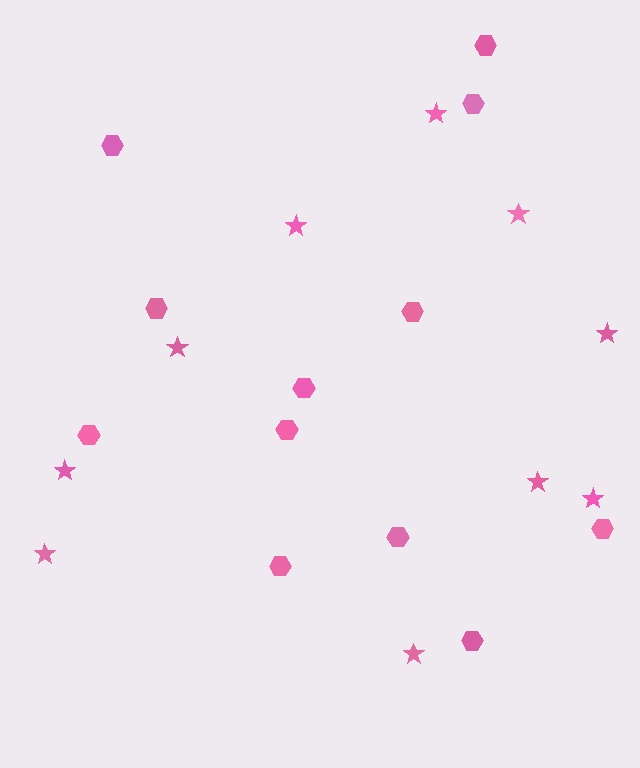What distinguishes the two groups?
There are 2 groups: one group of hexagons (12) and one group of stars (10).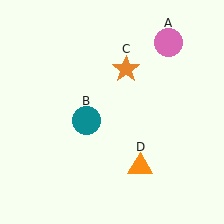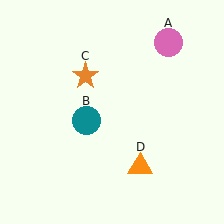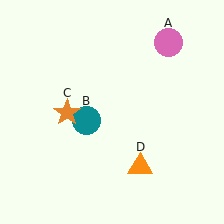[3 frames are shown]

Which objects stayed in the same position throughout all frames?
Pink circle (object A) and teal circle (object B) and orange triangle (object D) remained stationary.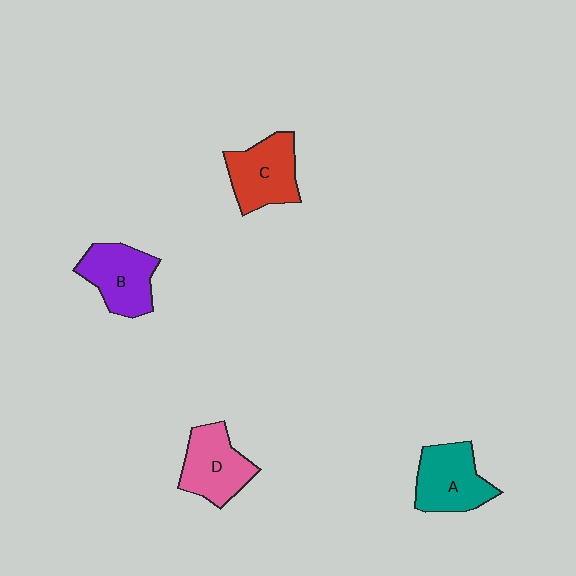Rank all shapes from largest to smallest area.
From largest to smallest: C (red), A (teal), B (purple), D (pink).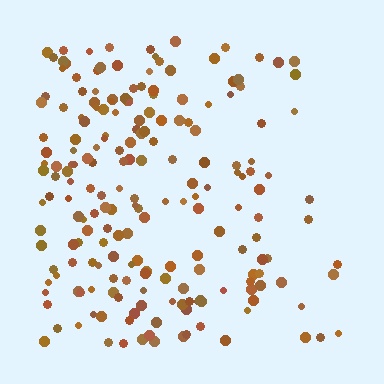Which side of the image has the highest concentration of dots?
The left.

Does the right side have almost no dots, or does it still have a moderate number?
Still a moderate number, just noticeably fewer than the left.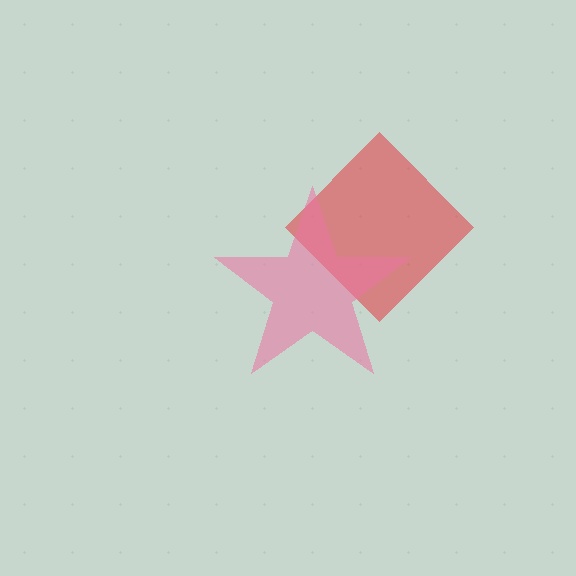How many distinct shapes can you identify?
There are 2 distinct shapes: a red diamond, a pink star.